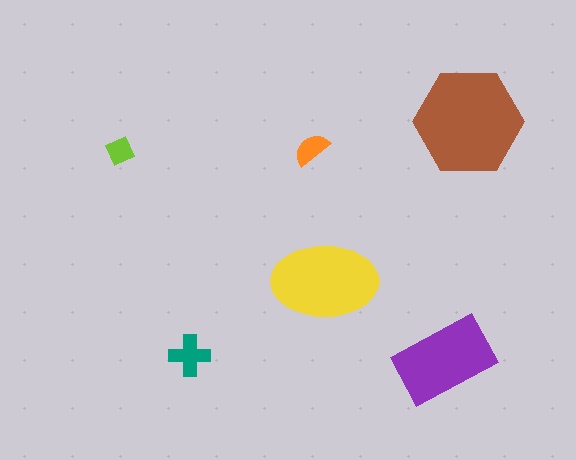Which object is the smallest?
The lime diamond.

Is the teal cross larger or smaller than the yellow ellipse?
Smaller.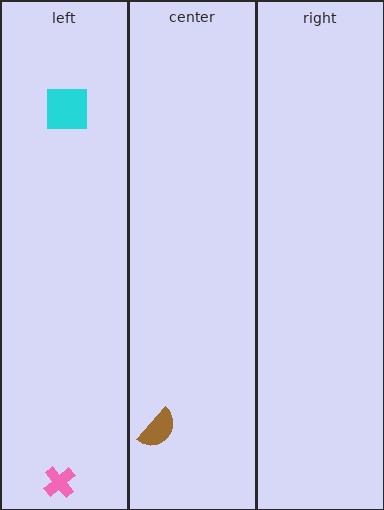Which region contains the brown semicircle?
The center region.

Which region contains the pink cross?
The left region.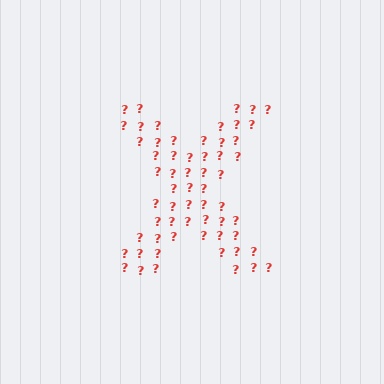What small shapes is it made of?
It is made of small question marks.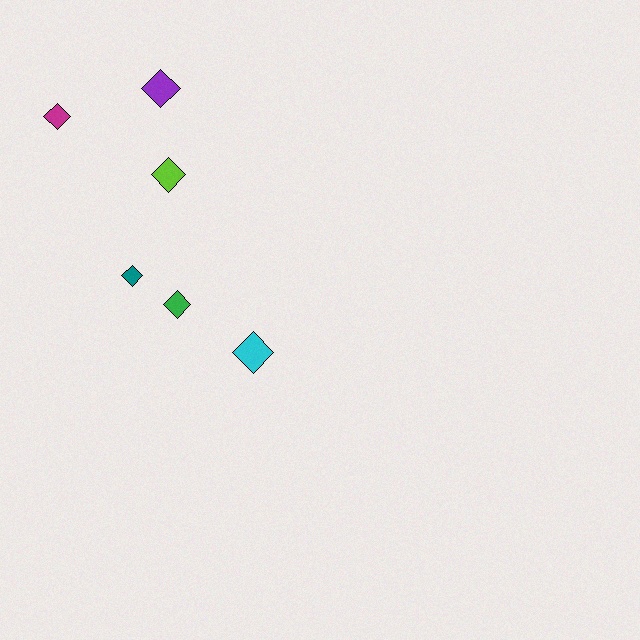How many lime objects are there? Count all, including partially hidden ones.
There is 1 lime object.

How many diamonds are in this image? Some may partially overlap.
There are 6 diamonds.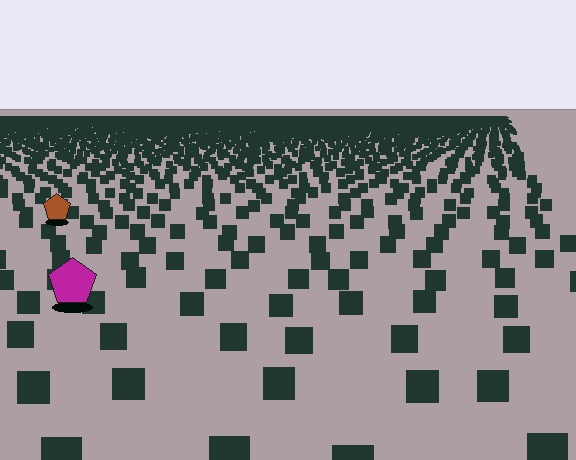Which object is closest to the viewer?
The magenta pentagon is closest. The texture marks near it are larger and more spread out.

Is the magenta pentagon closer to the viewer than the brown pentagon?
Yes. The magenta pentagon is closer — you can tell from the texture gradient: the ground texture is coarser near it.